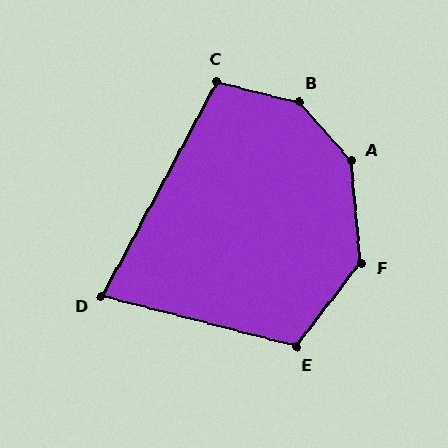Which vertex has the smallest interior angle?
D, at approximately 76 degrees.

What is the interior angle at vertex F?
Approximately 137 degrees (obtuse).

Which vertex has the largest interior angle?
B, at approximately 147 degrees.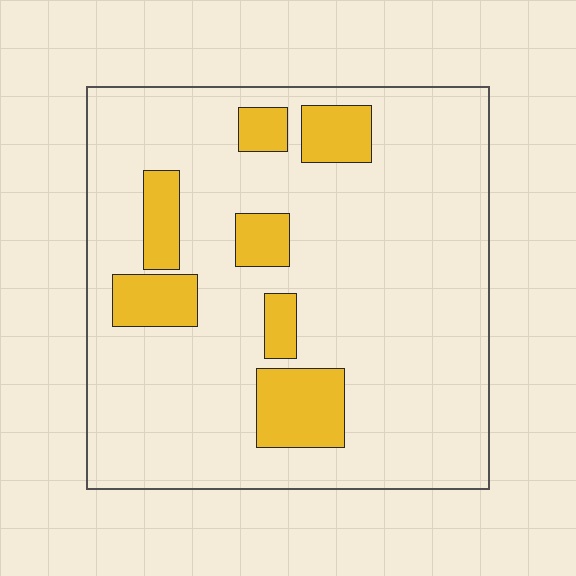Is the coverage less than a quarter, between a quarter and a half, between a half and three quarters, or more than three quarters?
Less than a quarter.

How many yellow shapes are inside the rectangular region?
7.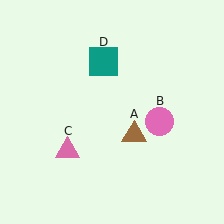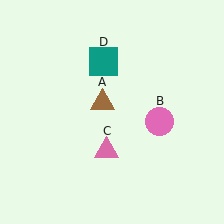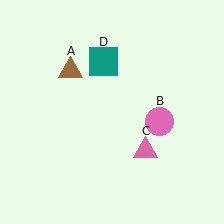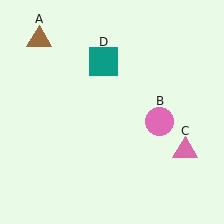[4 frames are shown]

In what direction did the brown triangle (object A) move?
The brown triangle (object A) moved up and to the left.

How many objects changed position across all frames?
2 objects changed position: brown triangle (object A), pink triangle (object C).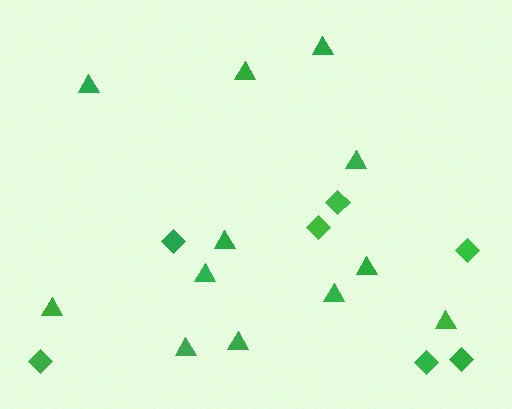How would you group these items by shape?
There are 2 groups: one group of triangles (12) and one group of diamonds (7).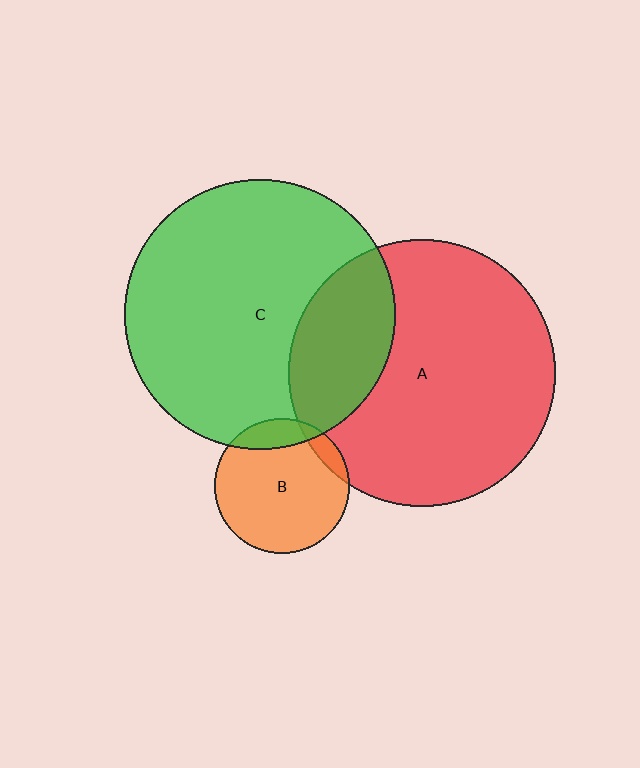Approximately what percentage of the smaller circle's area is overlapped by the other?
Approximately 10%.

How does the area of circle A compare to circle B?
Approximately 3.9 times.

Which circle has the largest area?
Circle C (green).